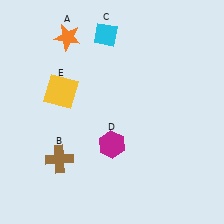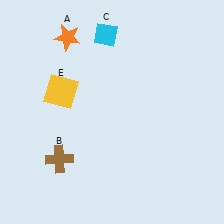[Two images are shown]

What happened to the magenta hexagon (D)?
The magenta hexagon (D) was removed in Image 2. It was in the bottom-left area of Image 1.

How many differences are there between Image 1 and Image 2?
There is 1 difference between the two images.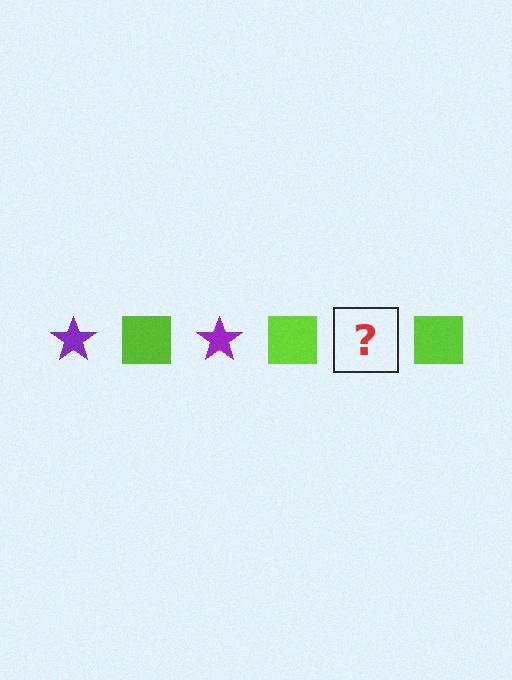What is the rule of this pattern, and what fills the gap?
The rule is that the pattern alternates between purple star and lime square. The gap should be filled with a purple star.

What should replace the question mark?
The question mark should be replaced with a purple star.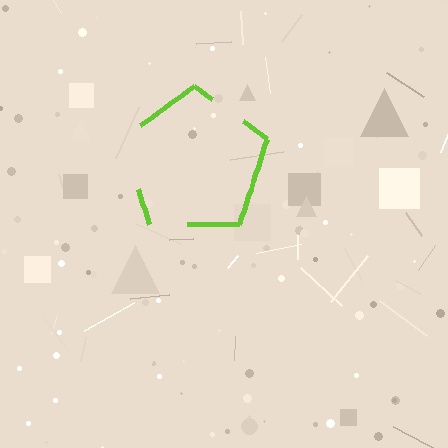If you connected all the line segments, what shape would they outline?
They would outline a pentagon.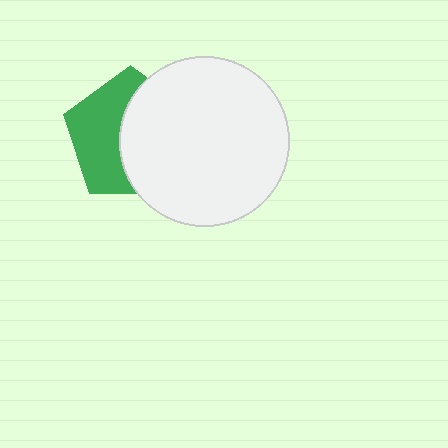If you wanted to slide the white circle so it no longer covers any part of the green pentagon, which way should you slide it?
Slide it right — that is the most direct way to separate the two shapes.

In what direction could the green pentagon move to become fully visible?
The green pentagon could move left. That would shift it out from behind the white circle entirely.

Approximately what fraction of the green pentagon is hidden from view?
Roughly 53% of the green pentagon is hidden behind the white circle.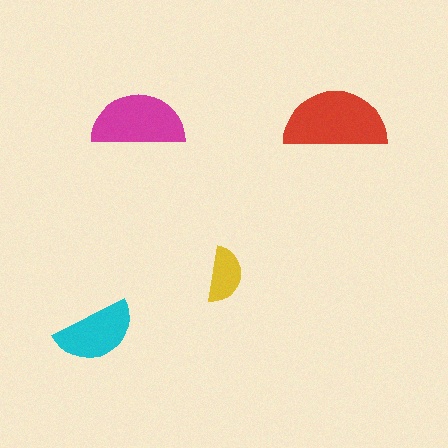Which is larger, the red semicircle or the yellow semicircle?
The red one.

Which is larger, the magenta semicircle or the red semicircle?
The red one.